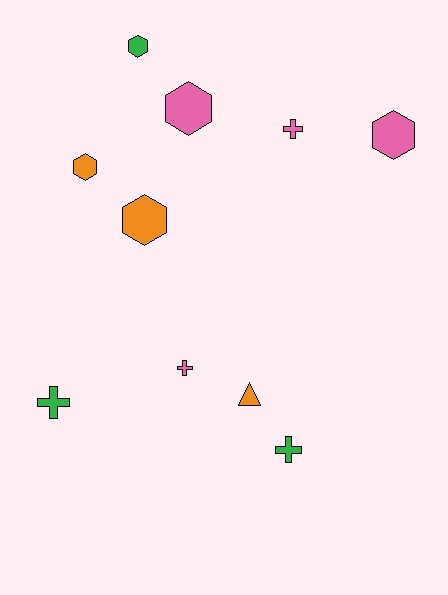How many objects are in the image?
There are 10 objects.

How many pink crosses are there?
There are 2 pink crosses.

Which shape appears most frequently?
Hexagon, with 5 objects.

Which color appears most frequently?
Pink, with 4 objects.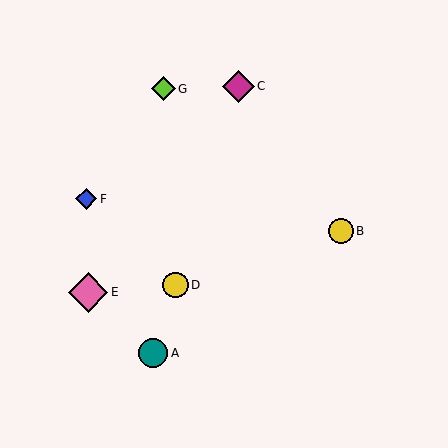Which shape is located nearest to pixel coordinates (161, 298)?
The yellow circle (labeled D) at (175, 285) is nearest to that location.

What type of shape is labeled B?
Shape B is a yellow circle.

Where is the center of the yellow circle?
The center of the yellow circle is at (341, 231).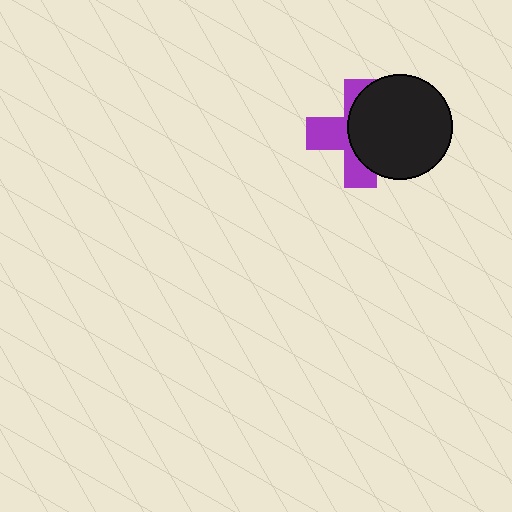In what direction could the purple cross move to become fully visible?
The purple cross could move left. That would shift it out from behind the black circle entirely.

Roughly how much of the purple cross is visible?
About half of it is visible (roughly 46%).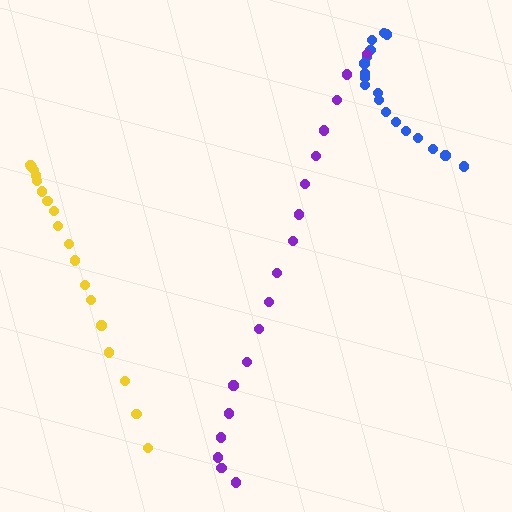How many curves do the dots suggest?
There are 3 distinct paths.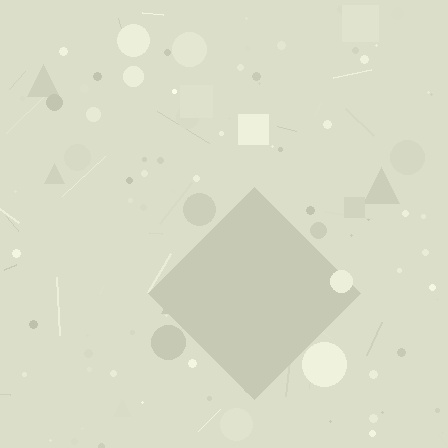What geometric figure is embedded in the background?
A diamond is embedded in the background.